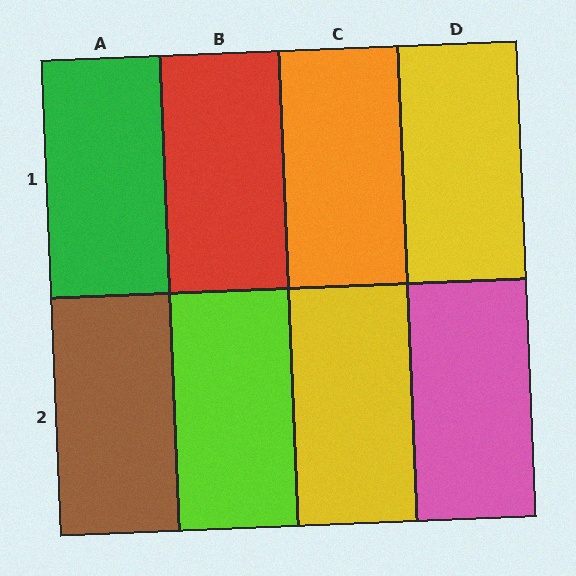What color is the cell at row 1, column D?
Yellow.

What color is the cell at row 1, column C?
Orange.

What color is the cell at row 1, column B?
Red.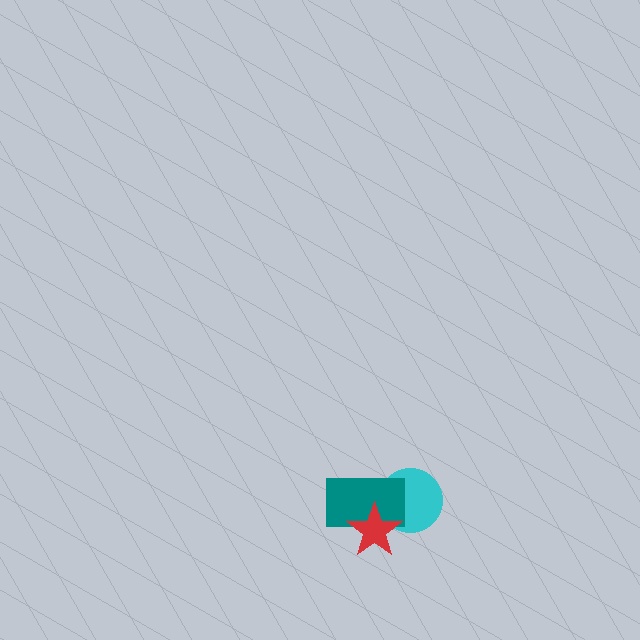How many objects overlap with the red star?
2 objects overlap with the red star.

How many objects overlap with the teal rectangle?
2 objects overlap with the teal rectangle.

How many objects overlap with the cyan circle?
2 objects overlap with the cyan circle.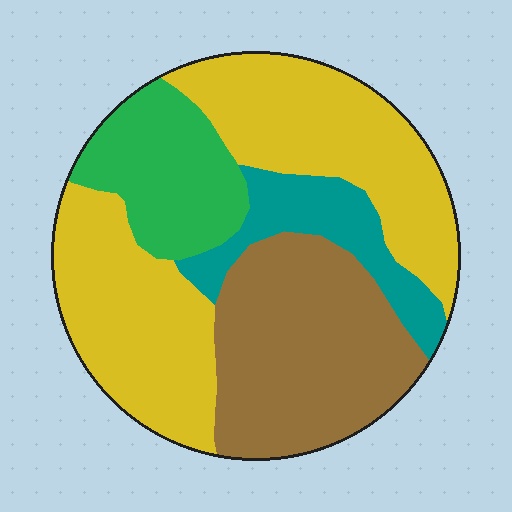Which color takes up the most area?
Yellow, at roughly 45%.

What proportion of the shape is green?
Green covers roughly 15% of the shape.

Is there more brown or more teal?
Brown.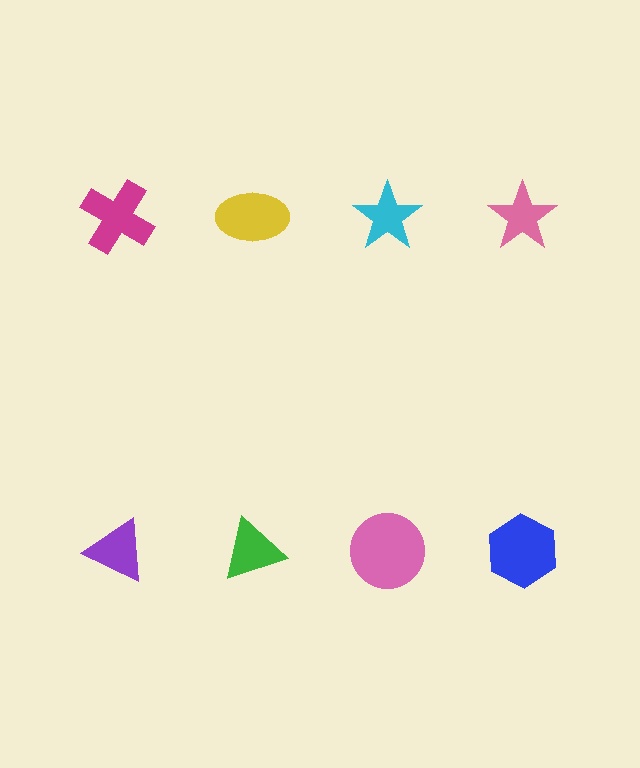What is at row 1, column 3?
A cyan star.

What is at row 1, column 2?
A yellow ellipse.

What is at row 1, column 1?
A magenta cross.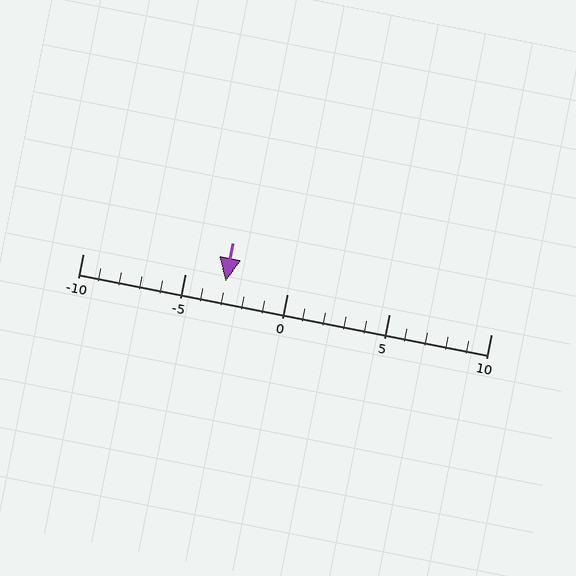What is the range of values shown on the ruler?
The ruler shows values from -10 to 10.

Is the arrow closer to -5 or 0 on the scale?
The arrow is closer to -5.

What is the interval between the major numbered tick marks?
The major tick marks are spaced 5 units apart.